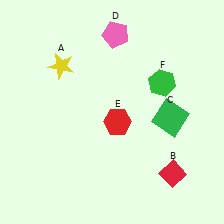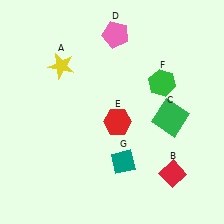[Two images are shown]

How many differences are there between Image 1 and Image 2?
There is 1 difference between the two images.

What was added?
A teal diamond (G) was added in Image 2.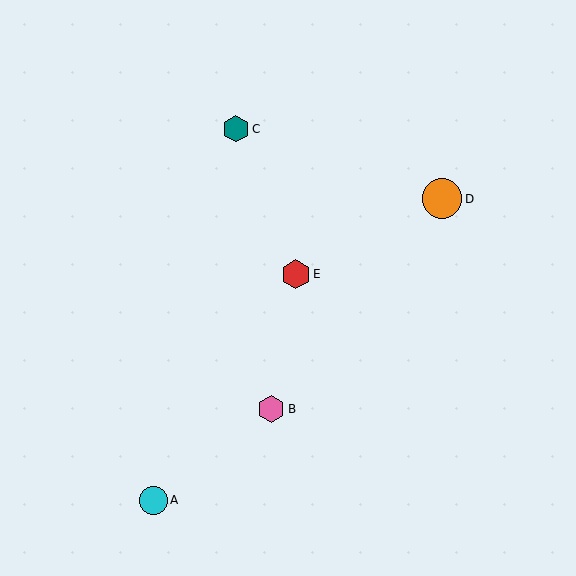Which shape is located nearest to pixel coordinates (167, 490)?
The cyan circle (labeled A) at (153, 500) is nearest to that location.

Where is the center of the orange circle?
The center of the orange circle is at (442, 199).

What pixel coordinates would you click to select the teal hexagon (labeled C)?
Click at (236, 129) to select the teal hexagon C.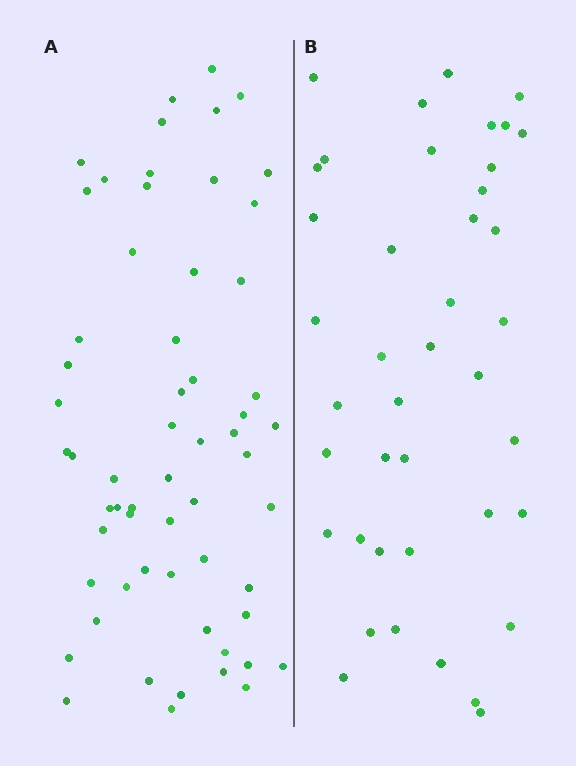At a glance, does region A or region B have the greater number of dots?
Region A (the left region) has more dots.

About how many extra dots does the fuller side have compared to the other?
Region A has approximately 20 more dots than region B.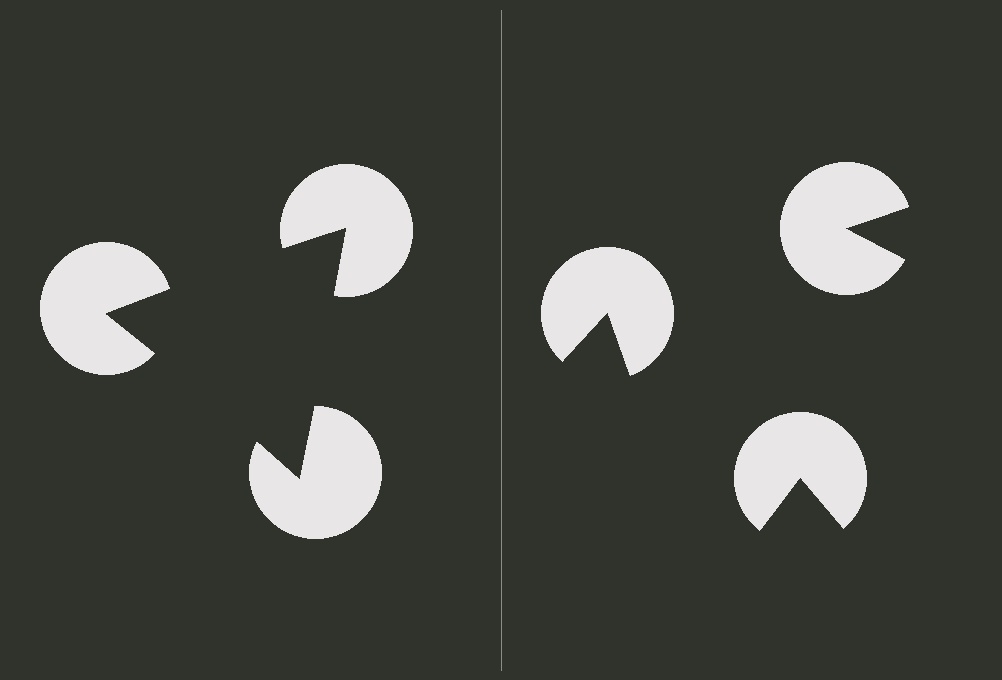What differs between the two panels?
The pac-man discs are positioned identically on both sides; only the wedge orientations differ. On the left they align to a triangle; on the right they are misaligned.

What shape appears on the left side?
An illusory triangle.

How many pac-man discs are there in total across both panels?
6 — 3 on each side.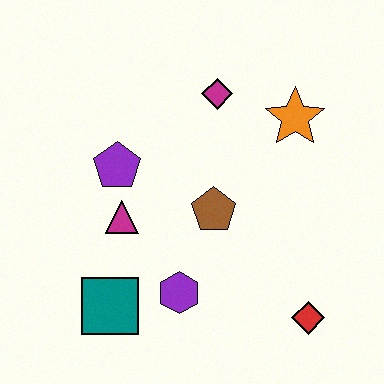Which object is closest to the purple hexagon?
The teal square is closest to the purple hexagon.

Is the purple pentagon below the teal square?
No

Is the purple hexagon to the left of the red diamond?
Yes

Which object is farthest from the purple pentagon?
The red diamond is farthest from the purple pentagon.